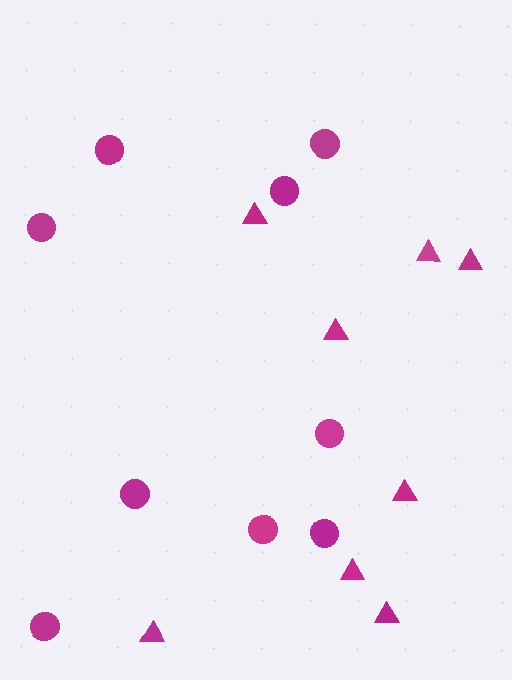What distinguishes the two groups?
There are 2 groups: one group of triangles (8) and one group of circles (9).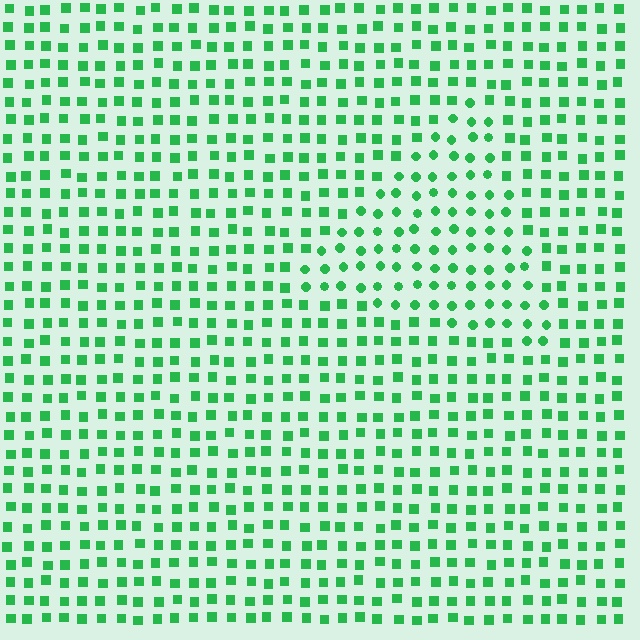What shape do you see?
I see a triangle.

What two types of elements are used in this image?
The image uses circles inside the triangle region and squares outside it.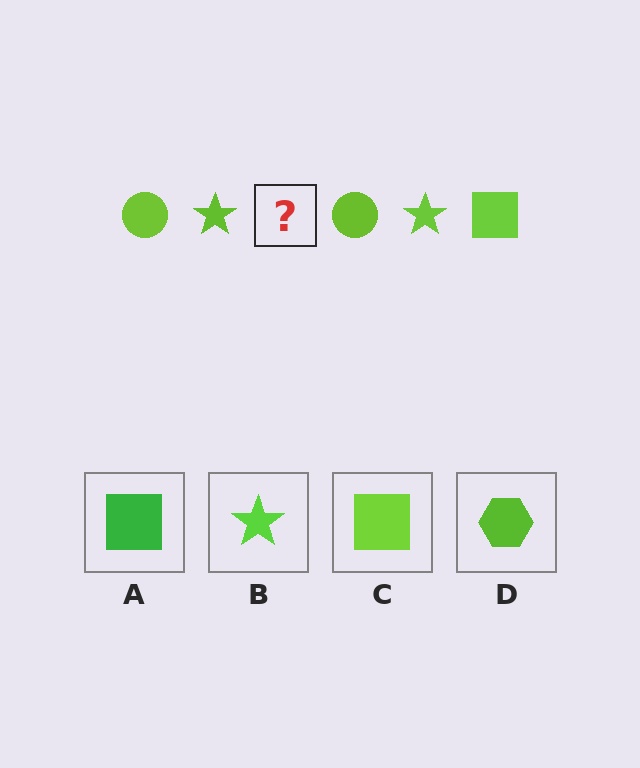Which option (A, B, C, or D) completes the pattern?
C.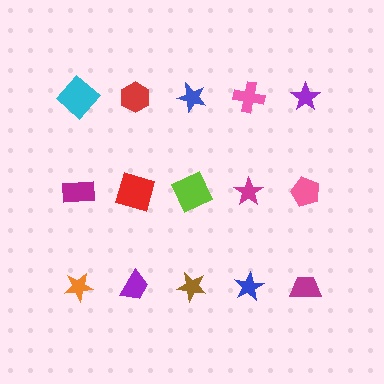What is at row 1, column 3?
A blue star.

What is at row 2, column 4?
A magenta star.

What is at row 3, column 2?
A purple trapezoid.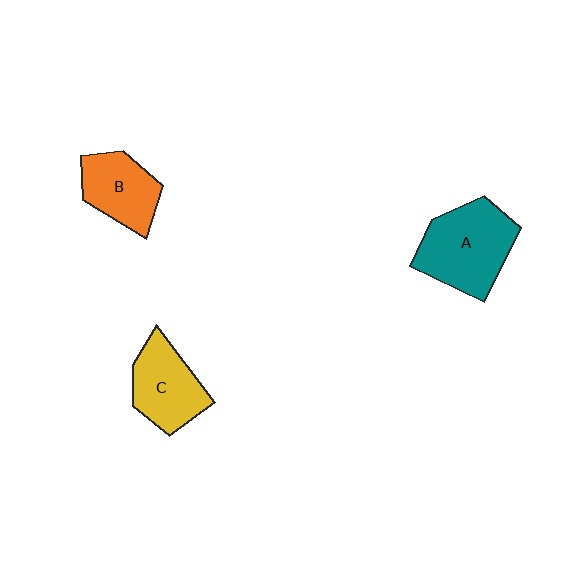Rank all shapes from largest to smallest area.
From largest to smallest: A (teal), C (yellow), B (orange).